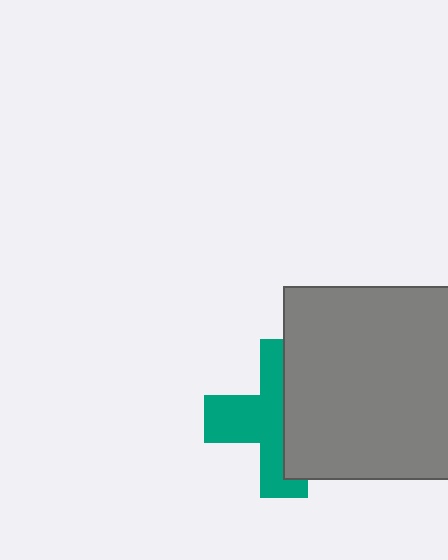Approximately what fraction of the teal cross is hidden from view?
Roughly 47% of the teal cross is hidden behind the gray square.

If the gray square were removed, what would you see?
You would see the complete teal cross.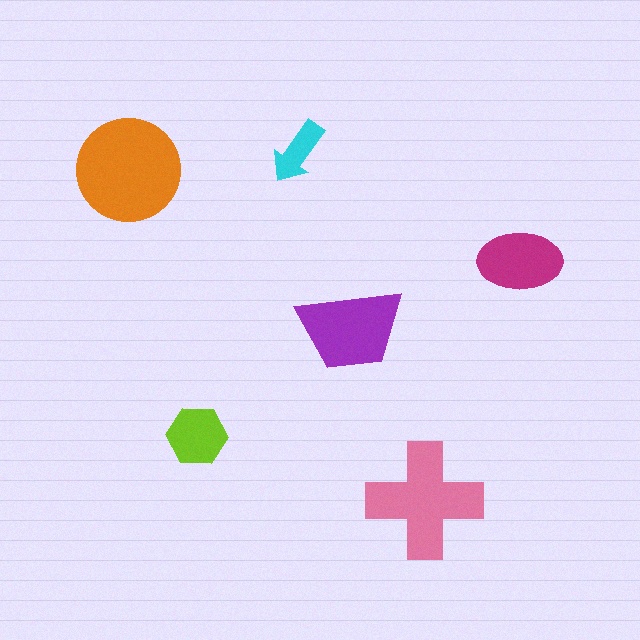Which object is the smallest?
The cyan arrow.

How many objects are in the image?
There are 6 objects in the image.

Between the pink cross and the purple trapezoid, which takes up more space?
The pink cross.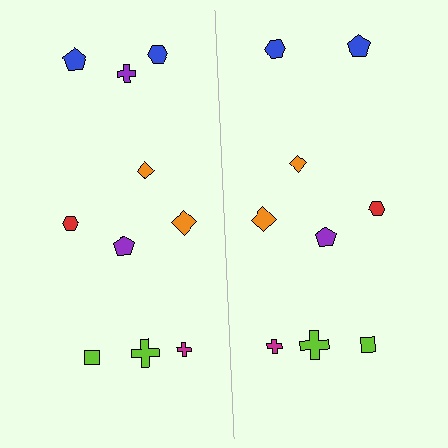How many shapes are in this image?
There are 19 shapes in this image.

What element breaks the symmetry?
A purple cross is missing from the right side.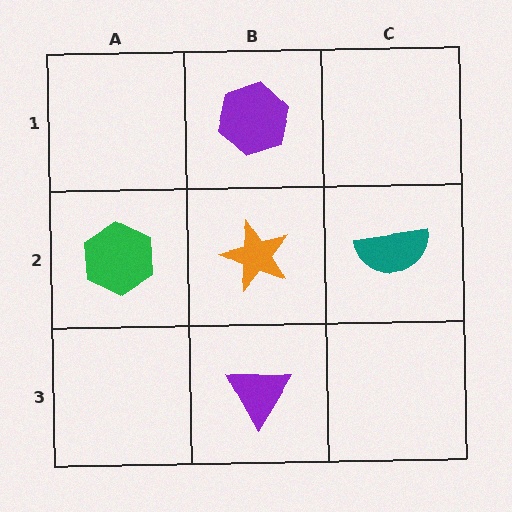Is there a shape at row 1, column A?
No, that cell is empty.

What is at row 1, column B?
A purple hexagon.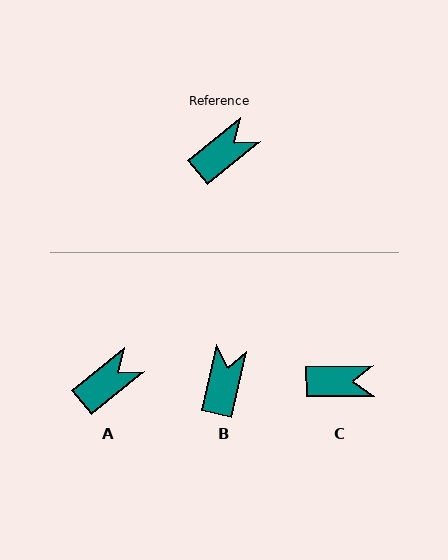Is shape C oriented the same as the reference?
No, it is off by about 39 degrees.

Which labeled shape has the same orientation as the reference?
A.